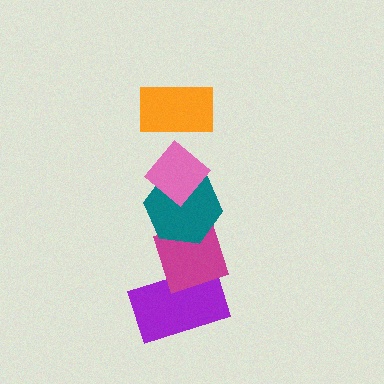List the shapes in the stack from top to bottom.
From top to bottom: the orange rectangle, the pink diamond, the teal hexagon, the magenta diamond, the purple rectangle.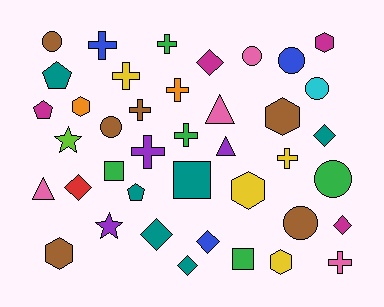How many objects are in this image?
There are 40 objects.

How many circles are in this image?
There are 7 circles.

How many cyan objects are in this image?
There is 1 cyan object.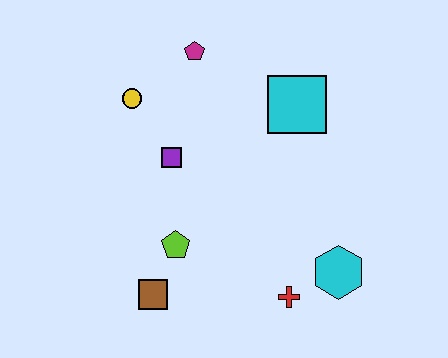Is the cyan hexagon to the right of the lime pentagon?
Yes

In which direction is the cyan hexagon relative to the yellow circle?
The cyan hexagon is to the right of the yellow circle.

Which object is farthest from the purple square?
The cyan hexagon is farthest from the purple square.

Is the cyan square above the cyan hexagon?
Yes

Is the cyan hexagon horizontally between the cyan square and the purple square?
No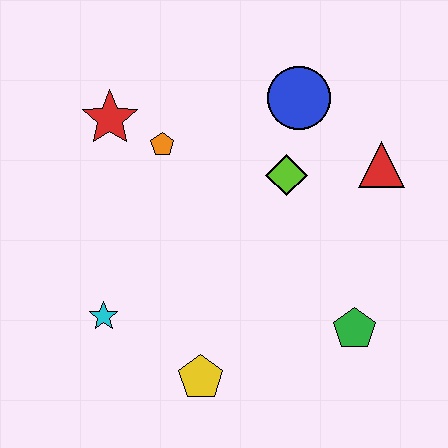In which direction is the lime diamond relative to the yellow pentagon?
The lime diamond is above the yellow pentagon.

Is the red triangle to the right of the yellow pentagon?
Yes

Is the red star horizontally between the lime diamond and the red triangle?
No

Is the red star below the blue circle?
Yes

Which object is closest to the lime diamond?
The blue circle is closest to the lime diamond.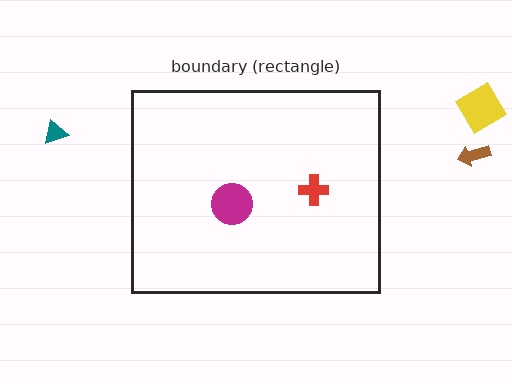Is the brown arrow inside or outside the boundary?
Outside.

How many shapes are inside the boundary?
2 inside, 3 outside.